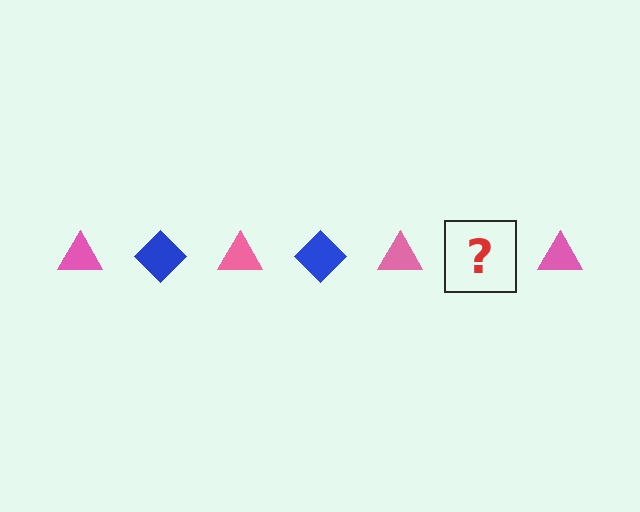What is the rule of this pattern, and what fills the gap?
The rule is that the pattern alternates between pink triangle and blue diamond. The gap should be filled with a blue diamond.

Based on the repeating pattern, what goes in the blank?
The blank should be a blue diamond.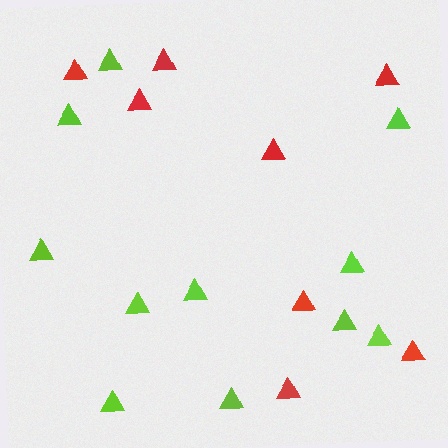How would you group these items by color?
There are 2 groups: one group of lime triangles (11) and one group of red triangles (8).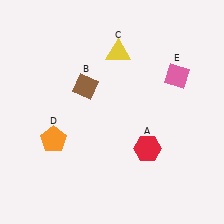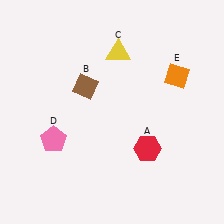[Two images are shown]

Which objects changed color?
D changed from orange to pink. E changed from pink to orange.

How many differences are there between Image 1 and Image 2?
There are 2 differences between the two images.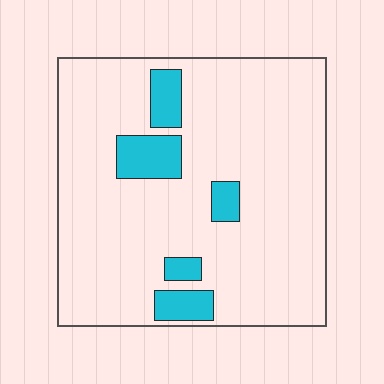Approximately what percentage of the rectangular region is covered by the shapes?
Approximately 10%.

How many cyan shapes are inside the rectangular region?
5.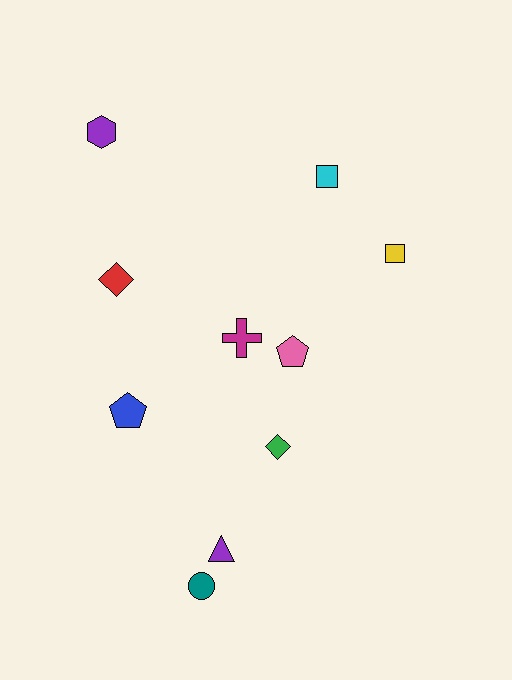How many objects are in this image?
There are 10 objects.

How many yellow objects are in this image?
There is 1 yellow object.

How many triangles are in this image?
There is 1 triangle.